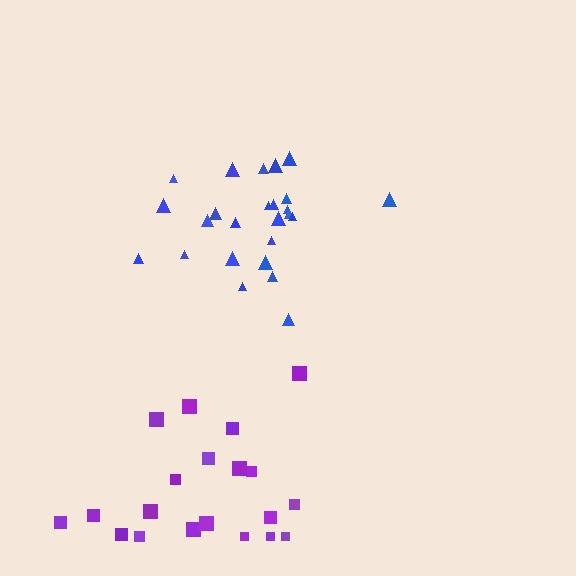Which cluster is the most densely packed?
Blue.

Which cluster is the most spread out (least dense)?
Purple.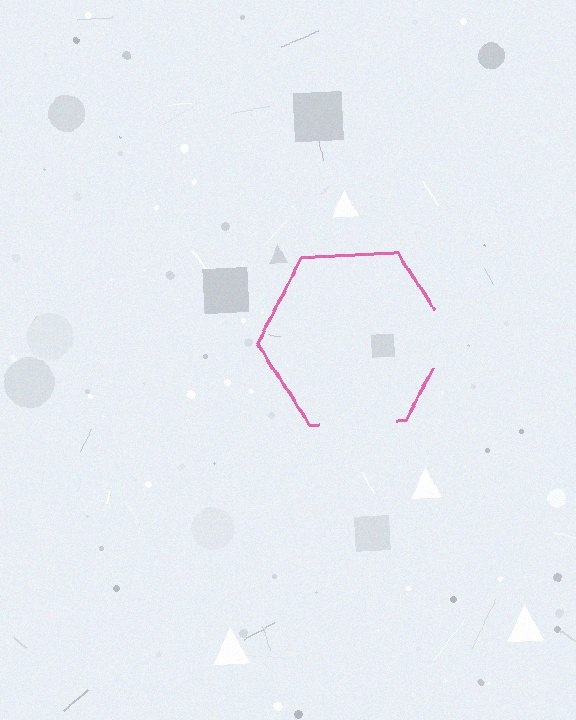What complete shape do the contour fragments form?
The contour fragments form a hexagon.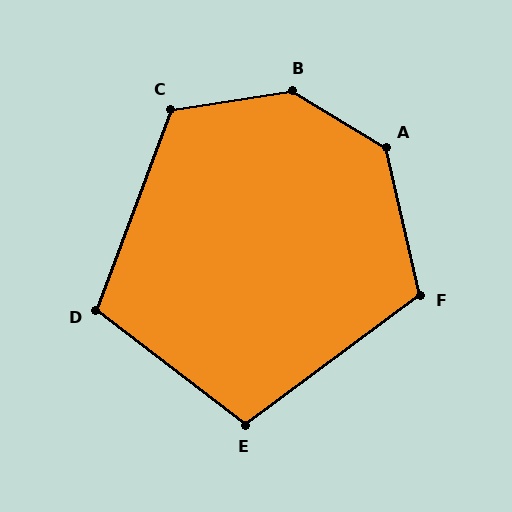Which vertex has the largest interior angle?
B, at approximately 140 degrees.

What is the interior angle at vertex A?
Approximately 135 degrees (obtuse).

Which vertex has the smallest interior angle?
E, at approximately 106 degrees.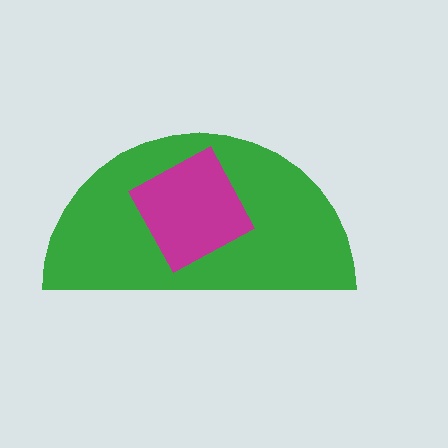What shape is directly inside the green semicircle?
The magenta square.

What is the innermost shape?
The magenta square.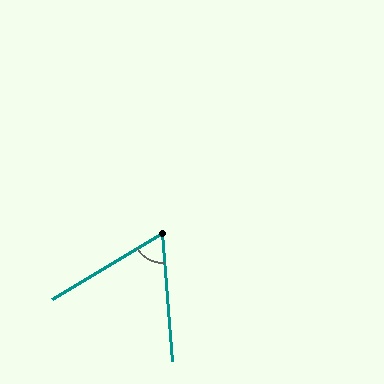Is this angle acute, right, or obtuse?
It is acute.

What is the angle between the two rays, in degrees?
Approximately 63 degrees.